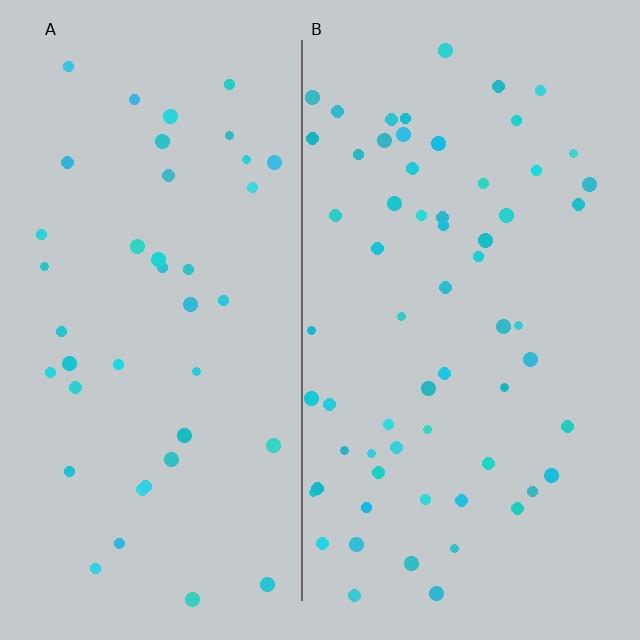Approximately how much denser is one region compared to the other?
Approximately 1.5× — region B over region A.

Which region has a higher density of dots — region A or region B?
B (the right).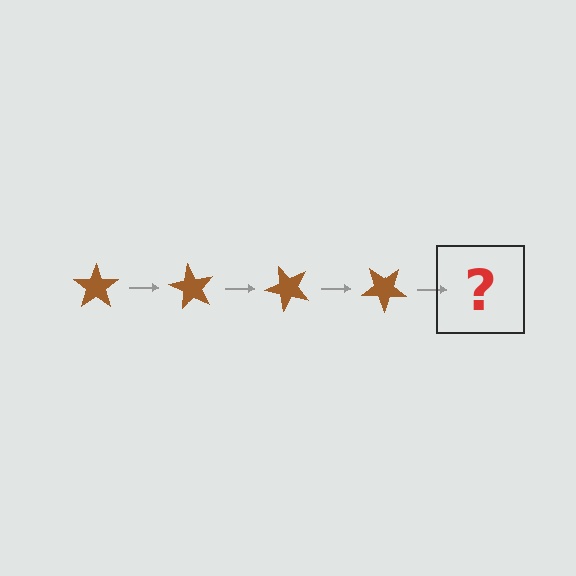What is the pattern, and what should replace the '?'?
The pattern is that the star rotates 60 degrees each step. The '?' should be a brown star rotated 240 degrees.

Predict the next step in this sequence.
The next step is a brown star rotated 240 degrees.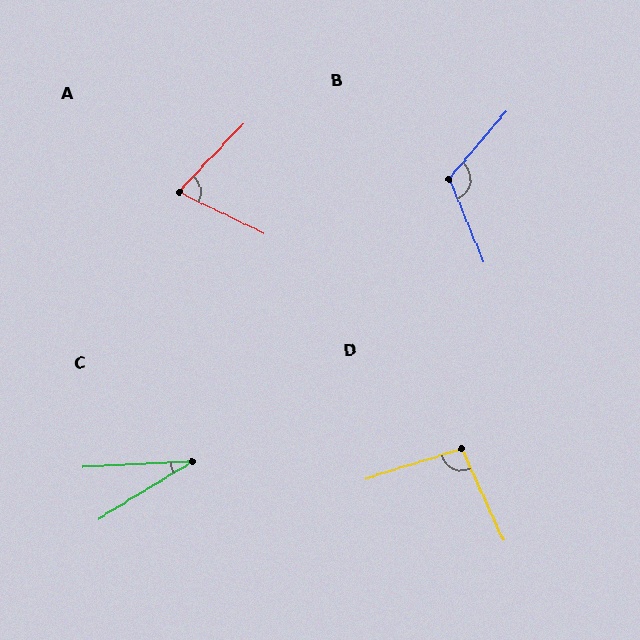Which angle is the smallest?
C, at approximately 29 degrees.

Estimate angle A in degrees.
Approximately 73 degrees.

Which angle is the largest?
B, at approximately 117 degrees.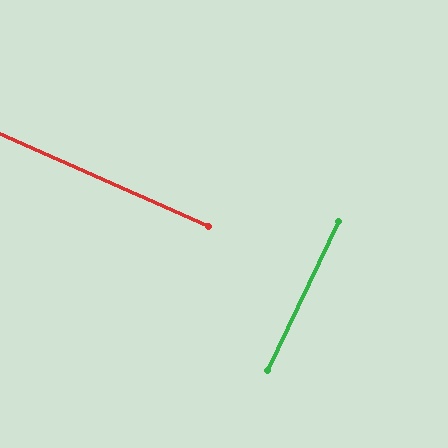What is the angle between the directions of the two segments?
Approximately 88 degrees.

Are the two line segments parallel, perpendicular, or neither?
Perpendicular — they meet at approximately 88°.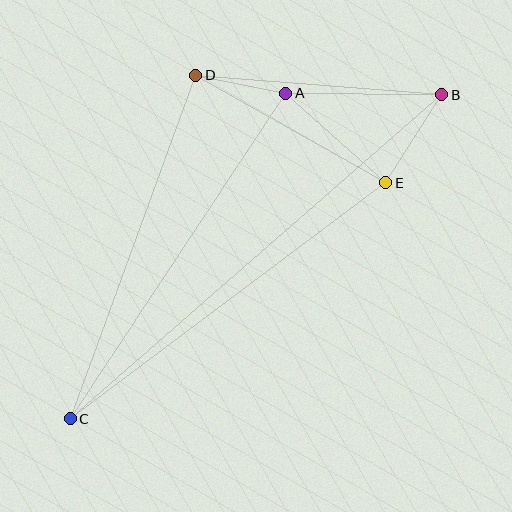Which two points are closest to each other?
Points A and D are closest to each other.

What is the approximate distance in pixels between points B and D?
The distance between B and D is approximately 247 pixels.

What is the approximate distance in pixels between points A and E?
The distance between A and E is approximately 134 pixels.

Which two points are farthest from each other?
Points B and C are farthest from each other.